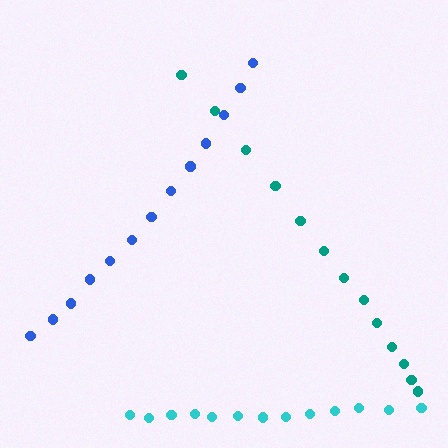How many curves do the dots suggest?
There are 3 distinct paths.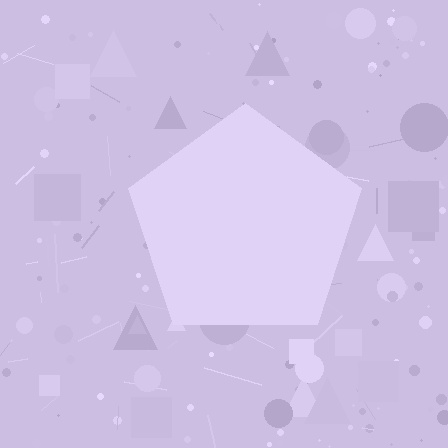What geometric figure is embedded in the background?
A pentagon is embedded in the background.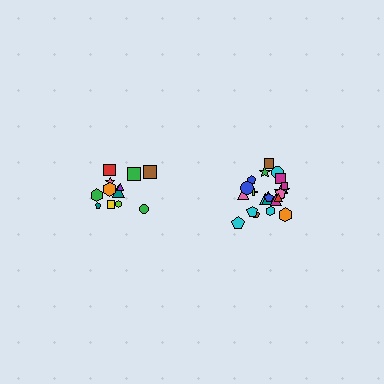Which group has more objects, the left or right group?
The right group.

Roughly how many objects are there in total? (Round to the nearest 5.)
Roughly 35 objects in total.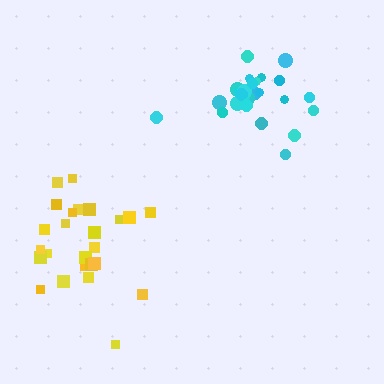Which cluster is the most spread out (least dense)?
Yellow.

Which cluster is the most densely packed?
Cyan.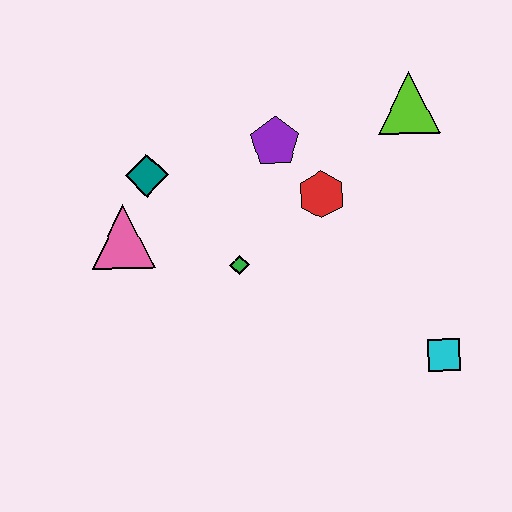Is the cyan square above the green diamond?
No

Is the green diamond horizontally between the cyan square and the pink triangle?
Yes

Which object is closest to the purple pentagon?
The red hexagon is closest to the purple pentagon.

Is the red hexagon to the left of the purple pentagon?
No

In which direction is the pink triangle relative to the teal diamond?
The pink triangle is below the teal diamond.